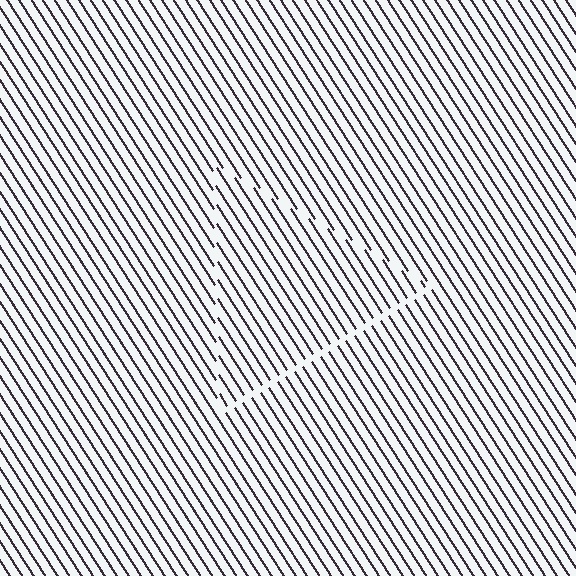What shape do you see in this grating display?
An illusory triangle. The interior of the shape contains the same grating, shifted by half a period — the contour is defined by the phase discontinuity where line-ends from the inner and outer gratings abut.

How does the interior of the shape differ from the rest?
The interior of the shape contains the same grating, shifted by half a period — the contour is defined by the phase discontinuity where line-ends from the inner and outer gratings abut.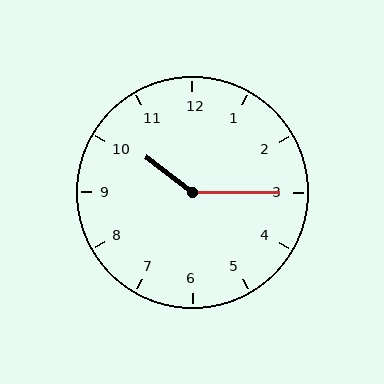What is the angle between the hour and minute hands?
Approximately 142 degrees.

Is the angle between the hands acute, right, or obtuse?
It is obtuse.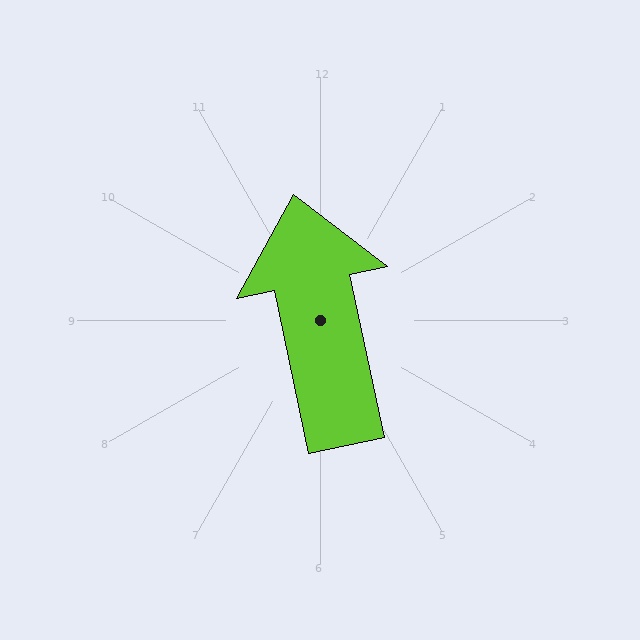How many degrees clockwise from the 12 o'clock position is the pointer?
Approximately 348 degrees.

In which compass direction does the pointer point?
North.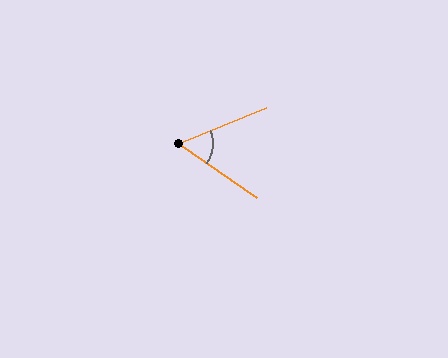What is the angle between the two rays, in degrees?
Approximately 57 degrees.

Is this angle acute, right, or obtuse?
It is acute.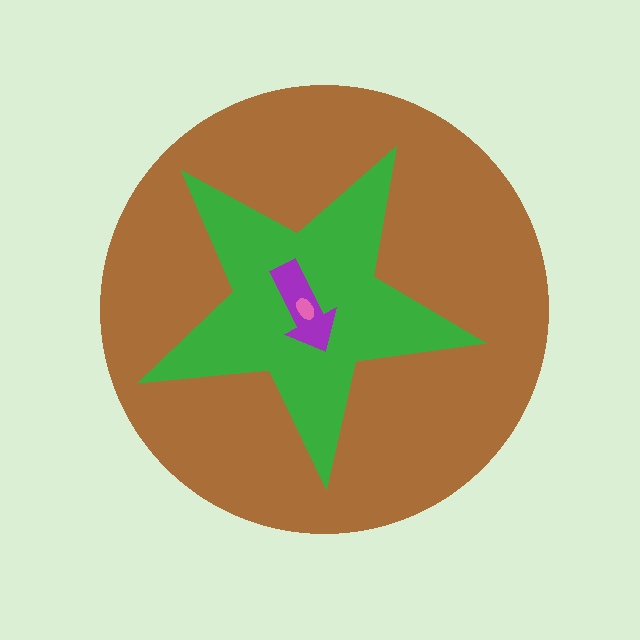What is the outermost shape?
The brown circle.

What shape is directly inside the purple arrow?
The pink ellipse.